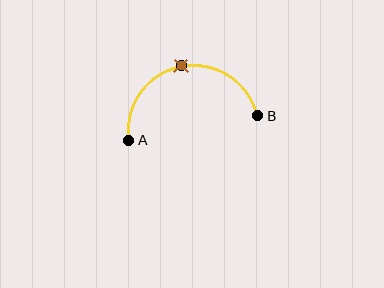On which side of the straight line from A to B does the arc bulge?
The arc bulges above the straight line connecting A and B.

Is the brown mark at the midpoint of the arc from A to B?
Yes. The brown mark lies on the arc at equal arc-length from both A and B — it is the arc midpoint.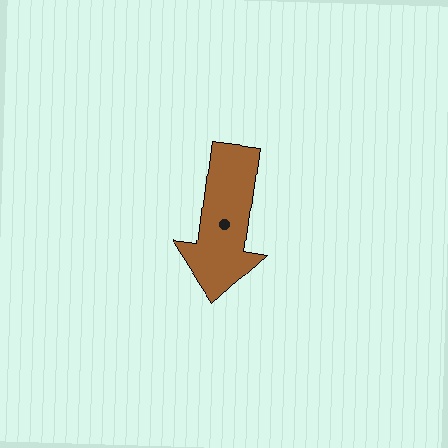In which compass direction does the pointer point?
South.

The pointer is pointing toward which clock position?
Roughly 6 o'clock.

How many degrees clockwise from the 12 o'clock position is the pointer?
Approximately 187 degrees.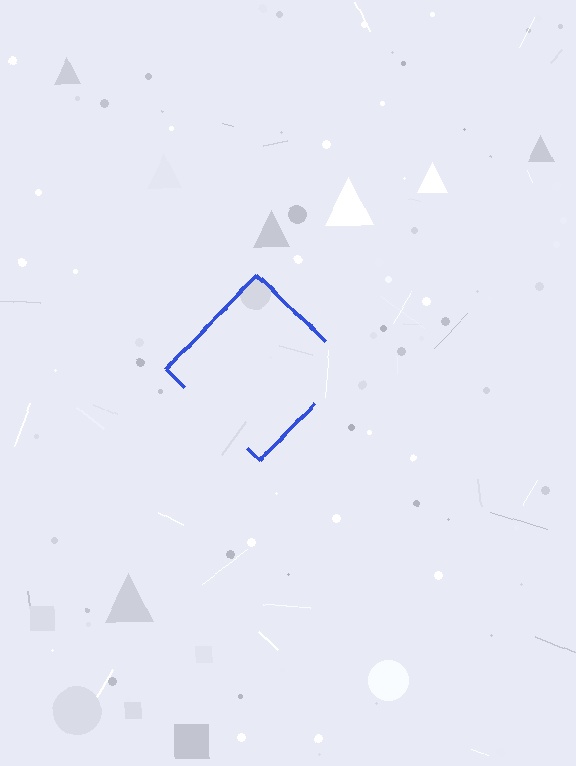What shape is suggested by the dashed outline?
The dashed outline suggests a diamond.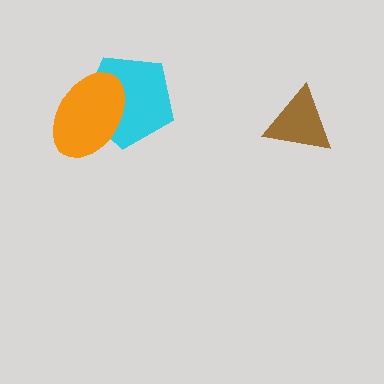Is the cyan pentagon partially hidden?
Yes, it is partially covered by another shape.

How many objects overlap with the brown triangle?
0 objects overlap with the brown triangle.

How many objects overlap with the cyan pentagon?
1 object overlaps with the cyan pentagon.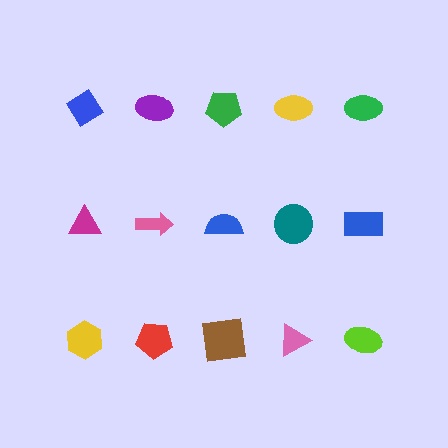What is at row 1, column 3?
A green pentagon.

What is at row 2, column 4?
A teal circle.